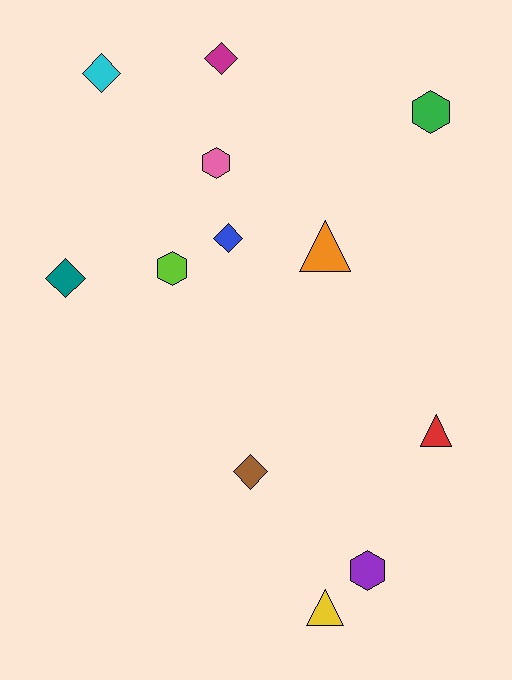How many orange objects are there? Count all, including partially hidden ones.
There is 1 orange object.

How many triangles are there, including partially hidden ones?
There are 3 triangles.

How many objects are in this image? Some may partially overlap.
There are 12 objects.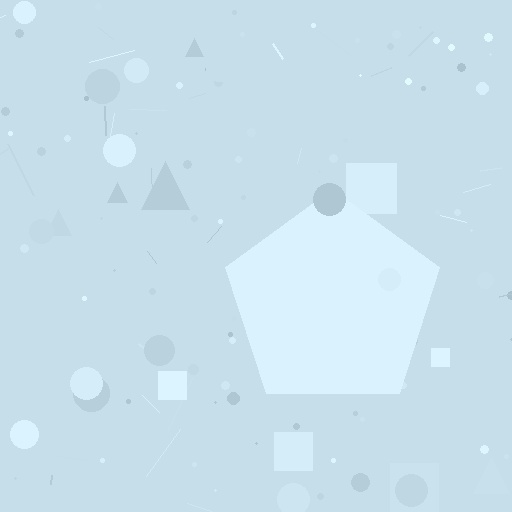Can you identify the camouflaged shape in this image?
The camouflaged shape is a pentagon.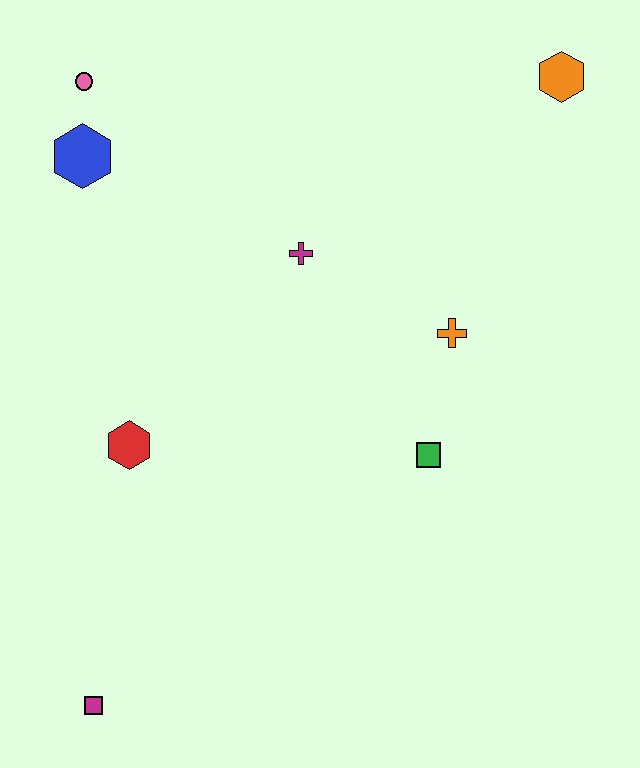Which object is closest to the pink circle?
The blue hexagon is closest to the pink circle.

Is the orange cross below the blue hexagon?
Yes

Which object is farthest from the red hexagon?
The orange hexagon is farthest from the red hexagon.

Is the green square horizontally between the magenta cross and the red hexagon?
No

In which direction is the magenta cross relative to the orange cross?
The magenta cross is to the left of the orange cross.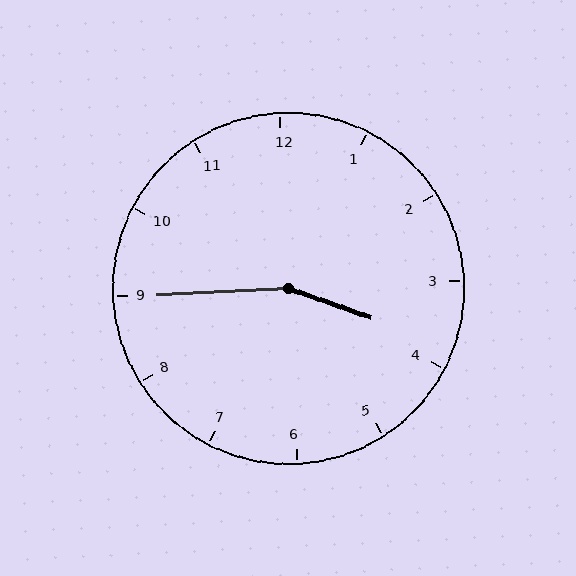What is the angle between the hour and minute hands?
Approximately 158 degrees.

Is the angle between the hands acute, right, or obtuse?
It is obtuse.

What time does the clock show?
3:45.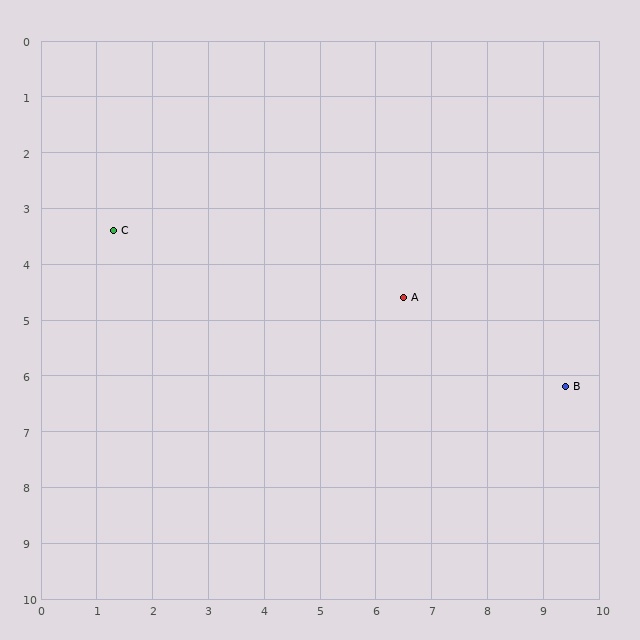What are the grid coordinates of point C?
Point C is at approximately (1.3, 3.4).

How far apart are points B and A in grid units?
Points B and A are about 3.3 grid units apart.